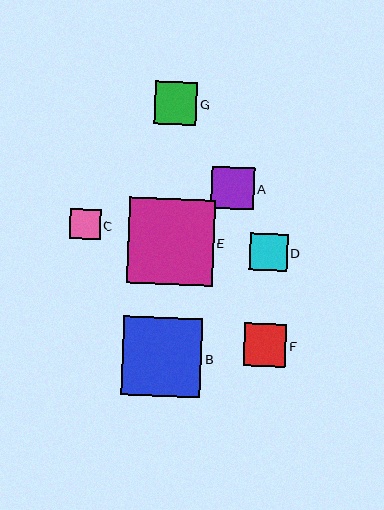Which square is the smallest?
Square C is the smallest with a size of approximately 30 pixels.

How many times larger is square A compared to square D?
Square A is approximately 1.1 times the size of square D.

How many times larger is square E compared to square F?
Square E is approximately 2.0 times the size of square F.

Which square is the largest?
Square E is the largest with a size of approximately 86 pixels.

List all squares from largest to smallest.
From largest to smallest: E, B, F, G, A, D, C.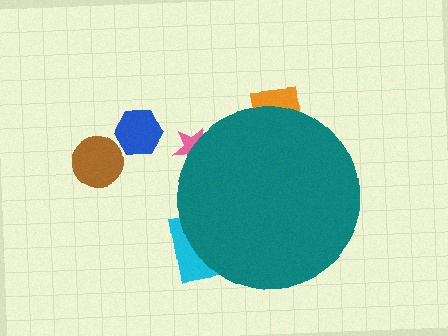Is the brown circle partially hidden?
No, the brown circle is fully visible.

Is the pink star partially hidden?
Yes, the pink star is partially hidden behind the teal circle.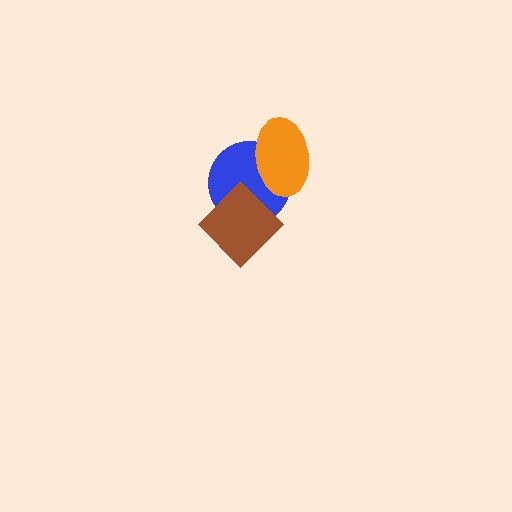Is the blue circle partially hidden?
Yes, it is partially covered by another shape.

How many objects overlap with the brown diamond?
1 object overlaps with the brown diamond.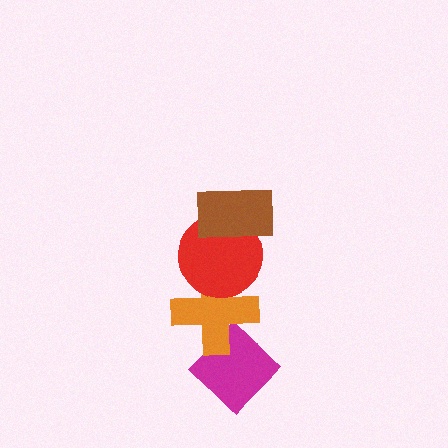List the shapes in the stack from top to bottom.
From top to bottom: the brown rectangle, the red circle, the orange cross, the magenta diamond.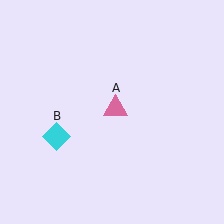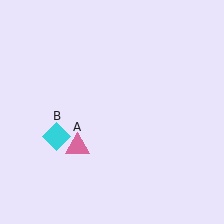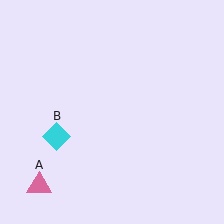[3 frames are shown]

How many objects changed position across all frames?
1 object changed position: pink triangle (object A).